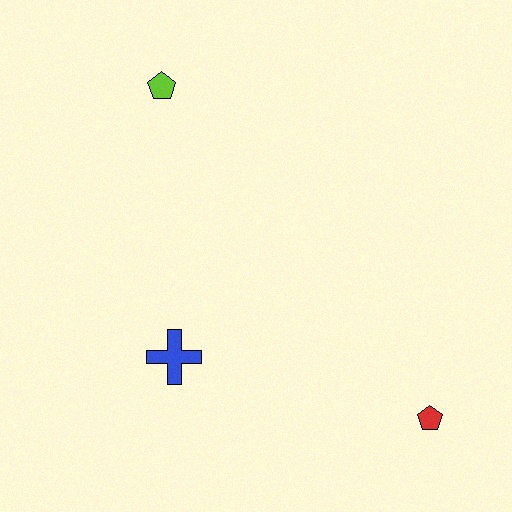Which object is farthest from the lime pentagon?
The red pentagon is farthest from the lime pentagon.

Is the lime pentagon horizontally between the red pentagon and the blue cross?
No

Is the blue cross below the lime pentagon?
Yes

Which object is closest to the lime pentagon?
The blue cross is closest to the lime pentagon.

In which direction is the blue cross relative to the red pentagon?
The blue cross is to the left of the red pentagon.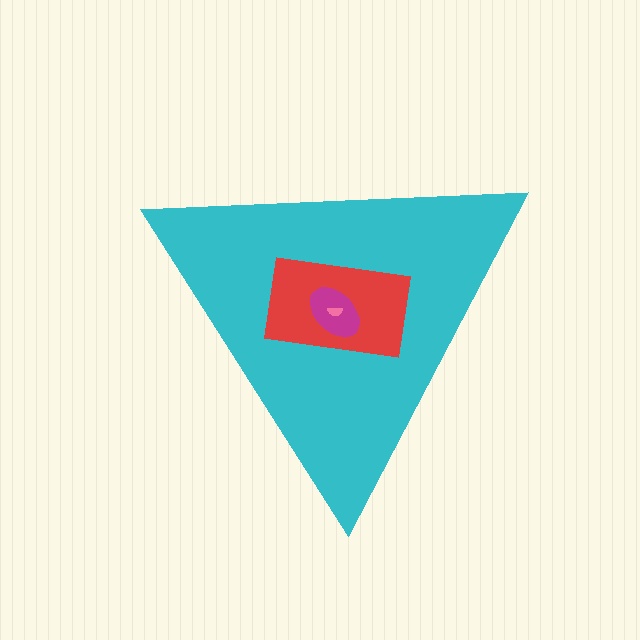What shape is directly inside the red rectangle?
The magenta ellipse.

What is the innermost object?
The pink semicircle.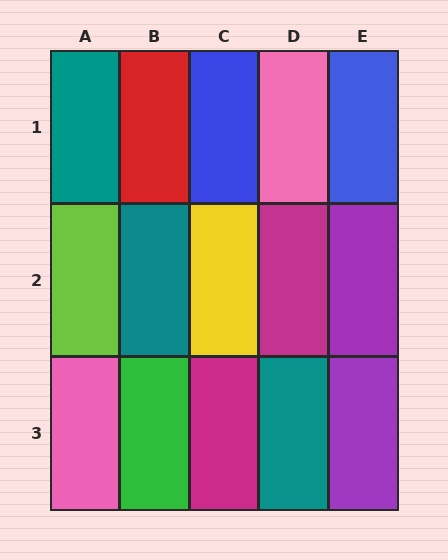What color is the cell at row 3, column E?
Purple.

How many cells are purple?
2 cells are purple.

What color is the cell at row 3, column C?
Magenta.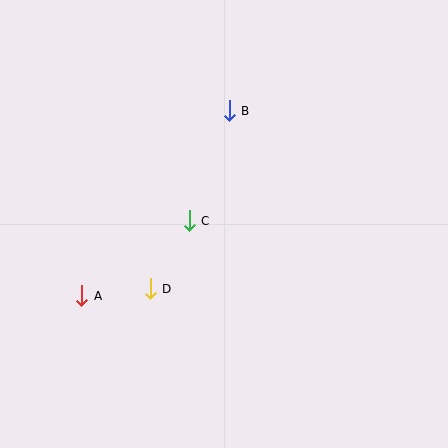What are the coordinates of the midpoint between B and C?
The midpoint between B and C is at (209, 166).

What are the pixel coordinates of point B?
Point B is at (229, 111).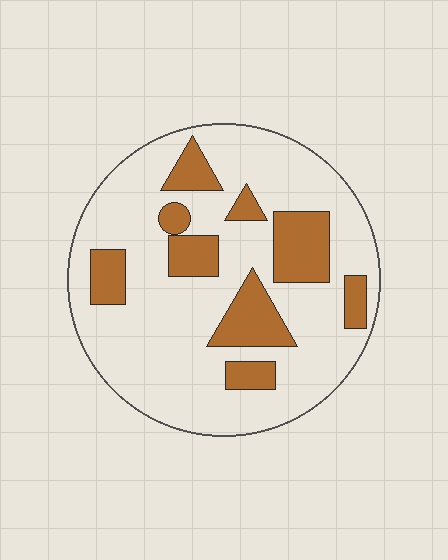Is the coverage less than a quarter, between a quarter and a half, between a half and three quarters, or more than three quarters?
Less than a quarter.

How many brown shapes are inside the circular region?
9.